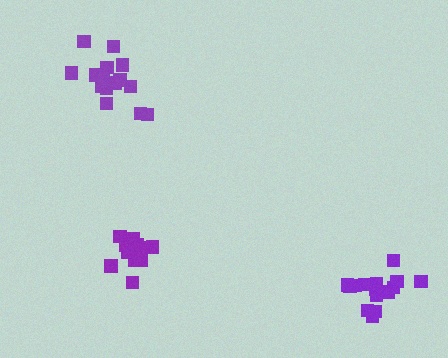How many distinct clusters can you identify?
There are 3 distinct clusters.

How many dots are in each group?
Group 1: 17 dots, Group 2: 16 dots, Group 3: 14 dots (47 total).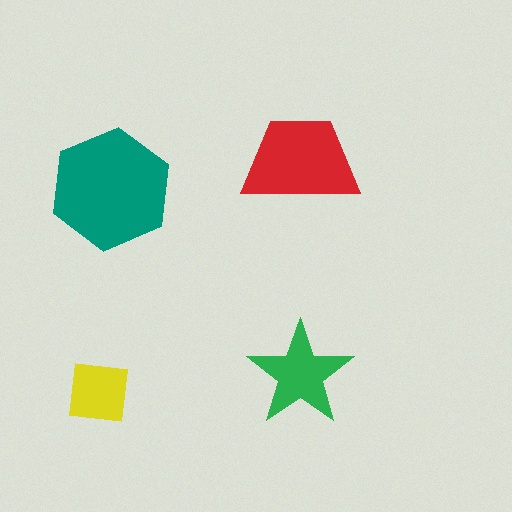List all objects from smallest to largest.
The yellow square, the green star, the red trapezoid, the teal hexagon.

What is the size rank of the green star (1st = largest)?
3rd.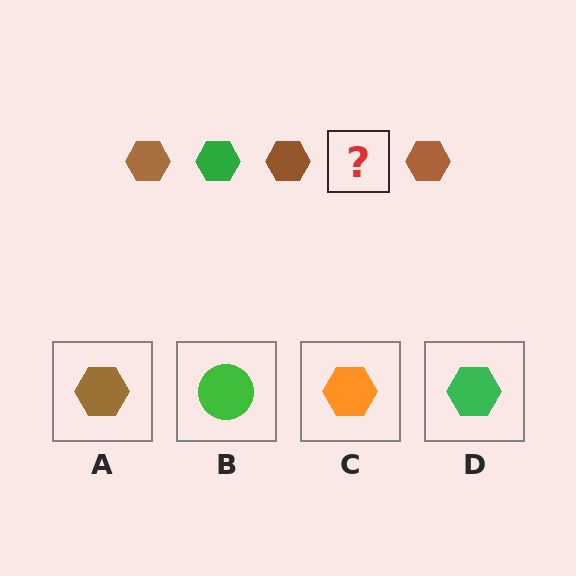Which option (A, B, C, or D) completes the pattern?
D.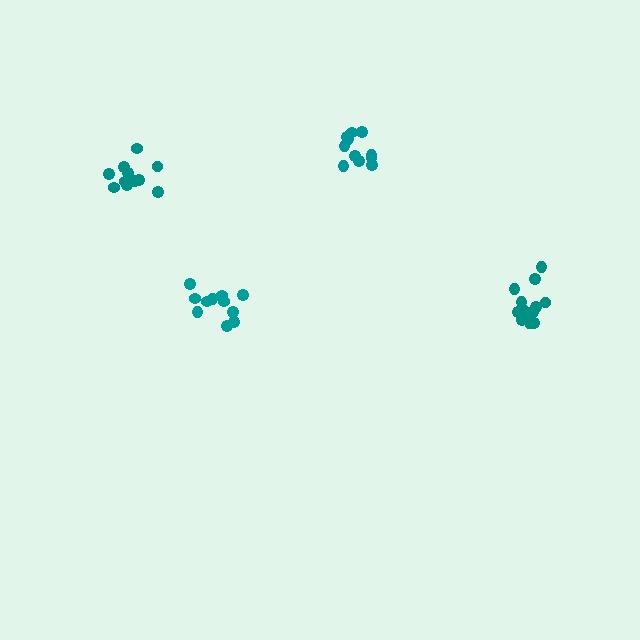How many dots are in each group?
Group 1: 11 dots, Group 2: 13 dots, Group 3: 11 dots, Group 4: 11 dots (46 total).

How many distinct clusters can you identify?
There are 4 distinct clusters.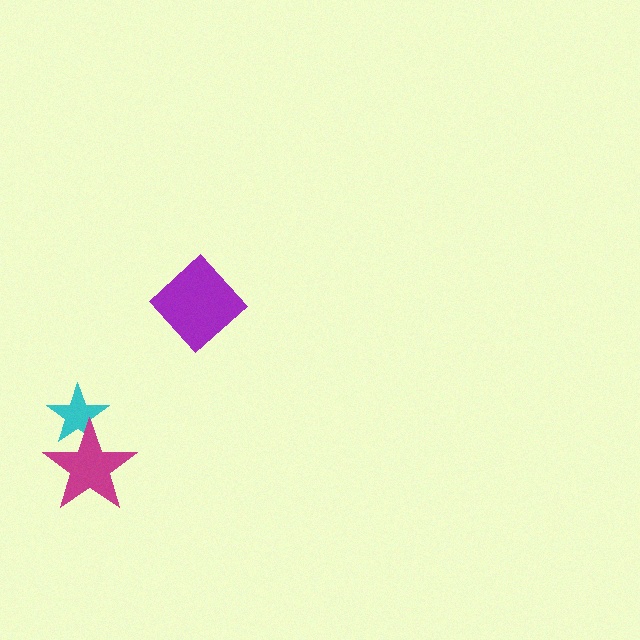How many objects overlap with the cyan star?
1 object overlaps with the cyan star.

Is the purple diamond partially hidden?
No, no other shape covers it.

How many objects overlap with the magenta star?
1 object overlaps with the magenta star.